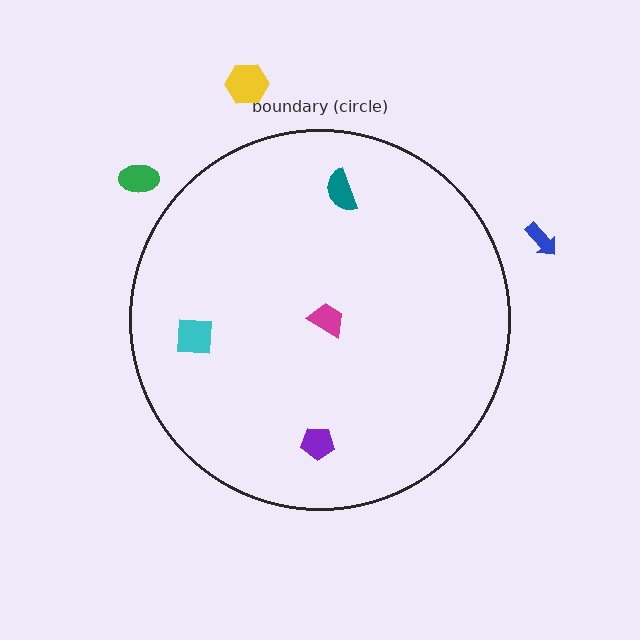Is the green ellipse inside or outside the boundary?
Outside.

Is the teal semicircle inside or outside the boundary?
Inside.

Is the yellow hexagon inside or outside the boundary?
Outside.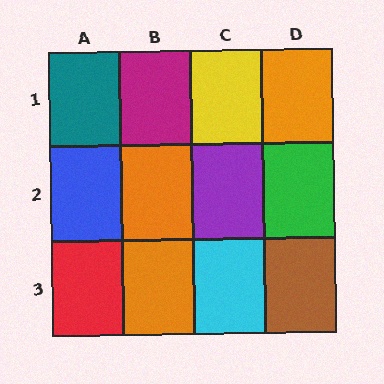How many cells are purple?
1 cell is purple.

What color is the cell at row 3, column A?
Red.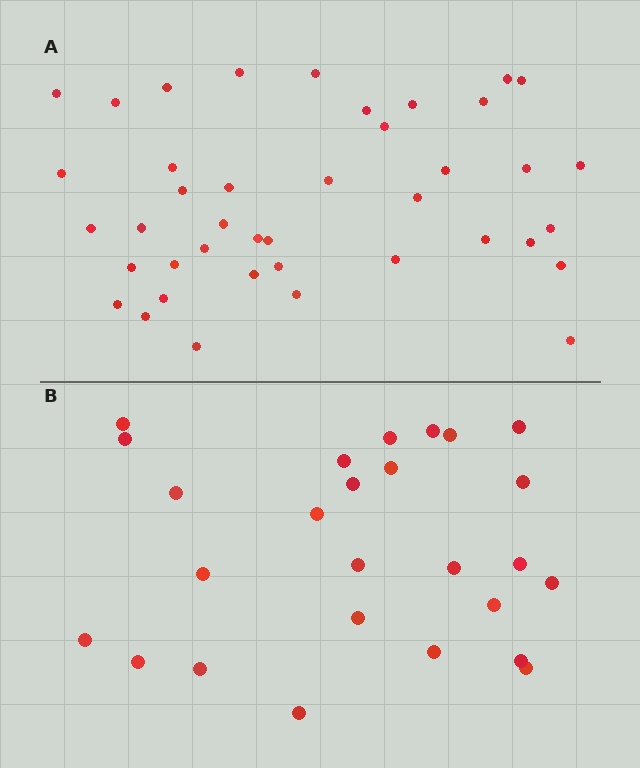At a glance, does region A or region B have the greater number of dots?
Region A (the top region) has more dots.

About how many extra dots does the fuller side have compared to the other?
Region A has approximately 15 more dots than region B.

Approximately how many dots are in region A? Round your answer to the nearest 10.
About 40 dots. (The exact count is 41, which rounds to 40.)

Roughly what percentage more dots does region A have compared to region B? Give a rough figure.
About 60% more.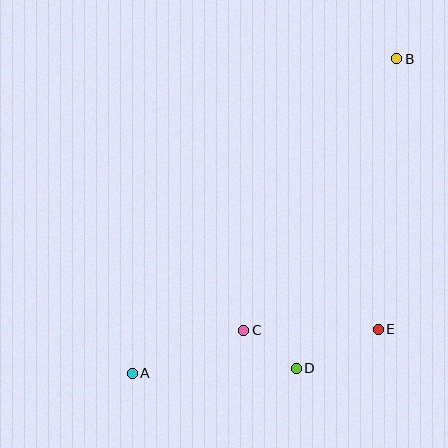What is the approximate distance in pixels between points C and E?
The distance between C and E is approximately 135 pixels.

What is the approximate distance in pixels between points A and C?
The distance between A and C is approximately 120 pixels.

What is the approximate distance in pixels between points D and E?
The distance between D and E is approximately 91 pixels.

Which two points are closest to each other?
Points C and D are closest to each other.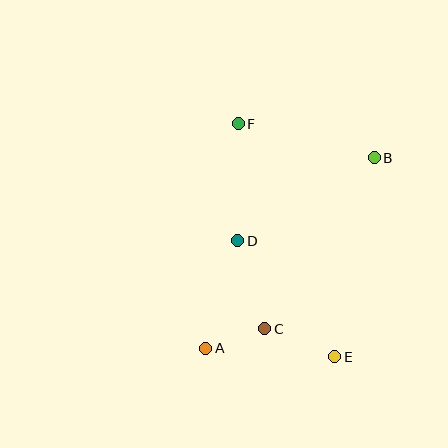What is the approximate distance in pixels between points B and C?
The distance between B and C is approximately 203 pixels.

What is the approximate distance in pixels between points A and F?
The distance between A and F is approximately 227 pixels.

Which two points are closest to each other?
Points A and C are closest to each other.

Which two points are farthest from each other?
Points A and B are farthest from each other.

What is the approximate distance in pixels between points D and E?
The distance between D and E is approximately 151 pixels.